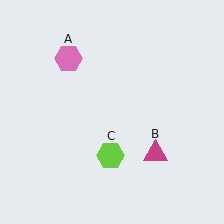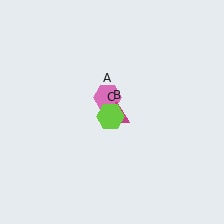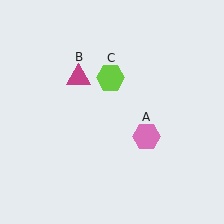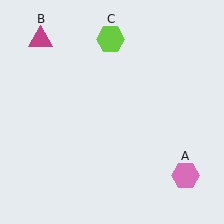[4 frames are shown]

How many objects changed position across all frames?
3 objects changed position: pink hexagon (object A), magenta triangle (object B), lime hexagon (object C).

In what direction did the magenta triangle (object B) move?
The magenta triangle (object B) moved up and to the left.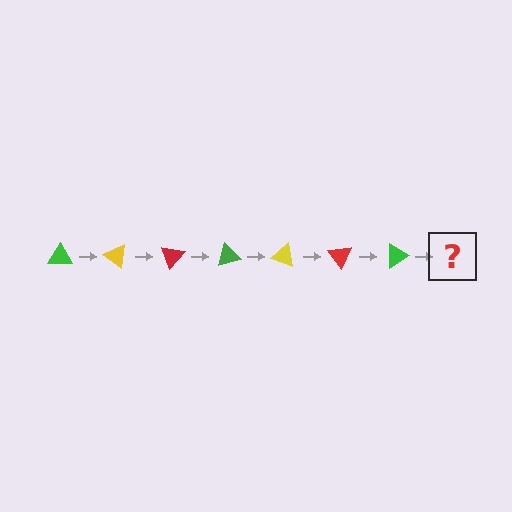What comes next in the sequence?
The next element should be a yellow triangle, rotated 245 degrees from the start.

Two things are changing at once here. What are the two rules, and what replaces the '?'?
The two rules are that it rotates 35 degrees each step and the color cycles through green, yellow, and red. The '?' should be a yellow triangle, rotated 245 degrees from the start.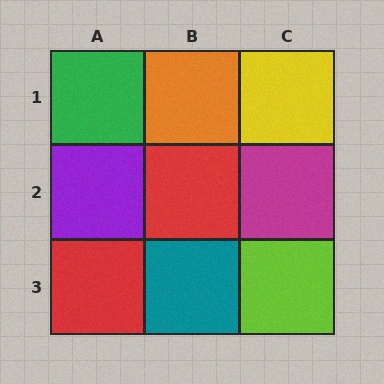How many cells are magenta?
1 cell is magenta.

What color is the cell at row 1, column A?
Green.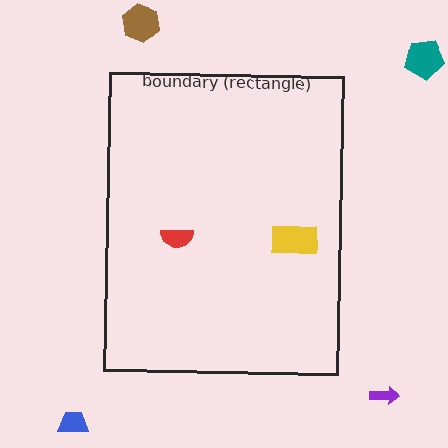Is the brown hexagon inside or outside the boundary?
Outside.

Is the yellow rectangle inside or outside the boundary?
Inside.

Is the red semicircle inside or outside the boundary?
Inside.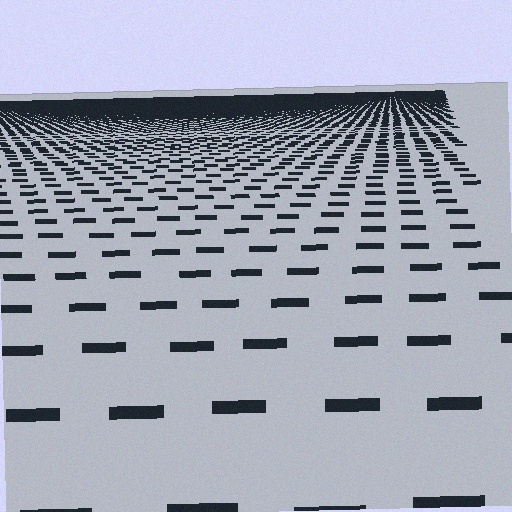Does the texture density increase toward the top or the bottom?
Density increases toward the top.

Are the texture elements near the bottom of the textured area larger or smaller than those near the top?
Larger. Near the bottom, elements are closer to the viewer and appear at a bigger on-screen size.